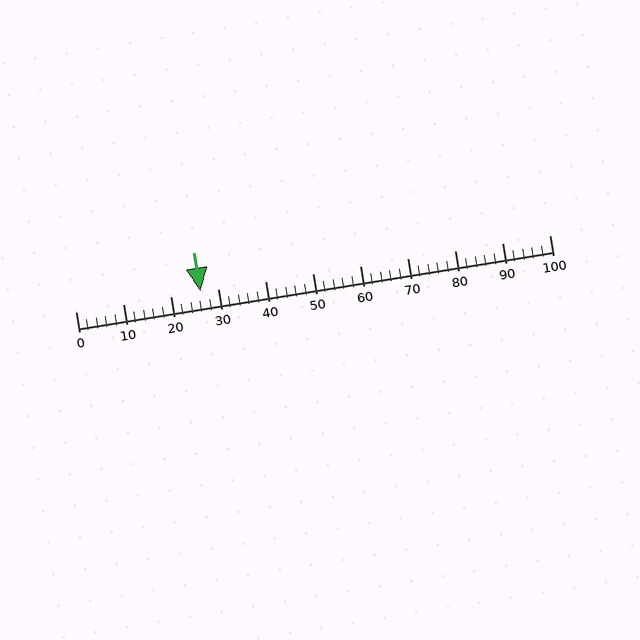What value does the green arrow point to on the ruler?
The green arrow points to approximately 26.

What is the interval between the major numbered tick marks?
The major tick marks are spaced 10 units apart.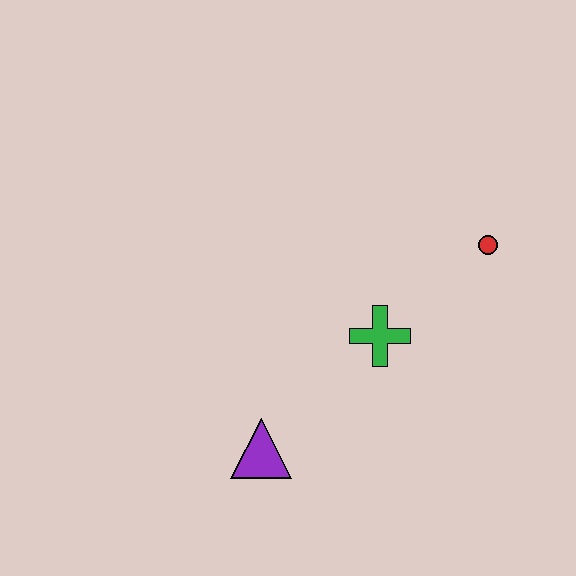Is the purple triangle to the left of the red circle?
Yes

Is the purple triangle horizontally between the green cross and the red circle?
No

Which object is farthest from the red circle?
The purple triangle is farthest from the red circle.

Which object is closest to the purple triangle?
The green cross is closest to the purple triangle.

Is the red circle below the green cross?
No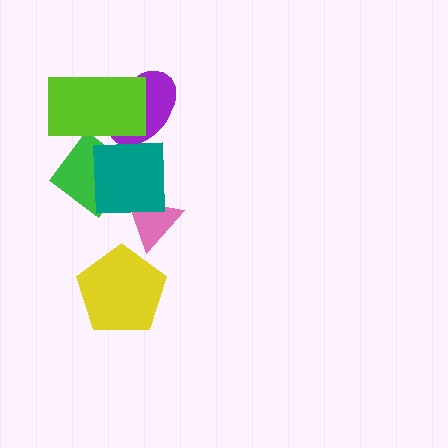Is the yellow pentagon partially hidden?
No, no other shape covers it.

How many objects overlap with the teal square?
4 objects overlap with the teal square.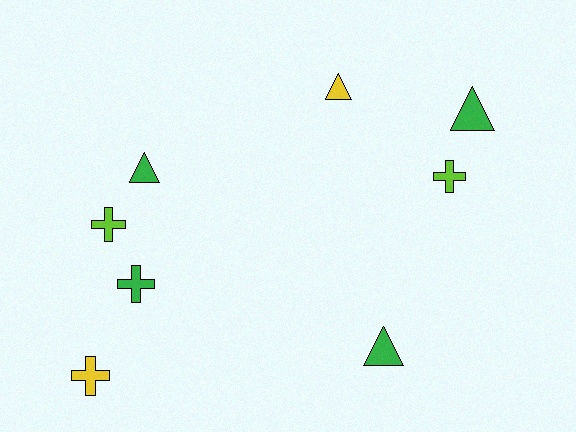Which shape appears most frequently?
Cross, with 4 objects.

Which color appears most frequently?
Green, with 4 objects.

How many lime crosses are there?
There are 2 lime crosses.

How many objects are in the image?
There are 8 objects.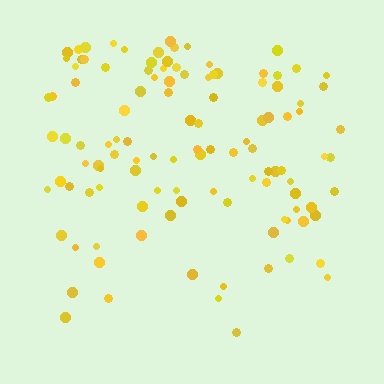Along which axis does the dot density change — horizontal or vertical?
Vertical.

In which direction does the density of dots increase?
From bottom to top, with the top side densest.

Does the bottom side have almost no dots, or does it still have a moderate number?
Still a moderate number, just noticeably fewer than the top.